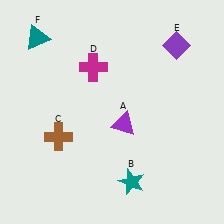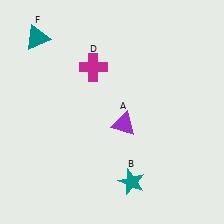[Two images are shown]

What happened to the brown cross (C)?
The brown cross (C) was removed in Image 2. It was in the bottom-left area of Image 1.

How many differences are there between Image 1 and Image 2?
There are 2 differences between the two images.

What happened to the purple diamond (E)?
The purple diamond (E) was removed in Image 2. It was in the top-right area of Image 1.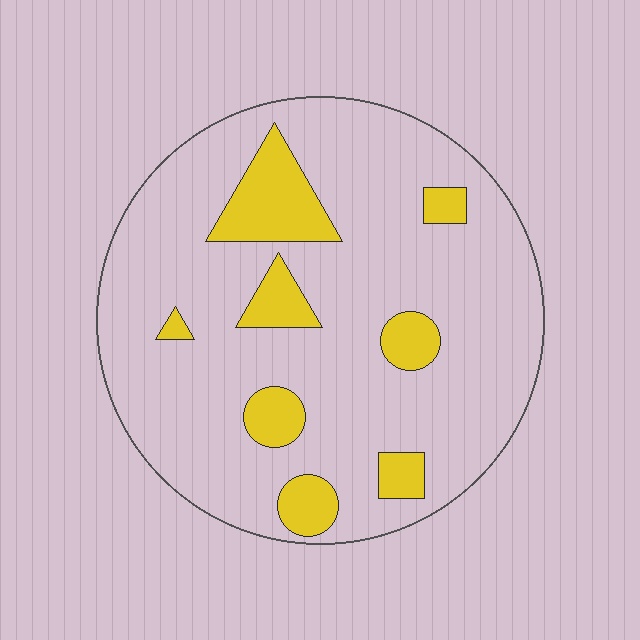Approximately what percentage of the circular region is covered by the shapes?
Approximately 15%.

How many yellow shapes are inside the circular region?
8.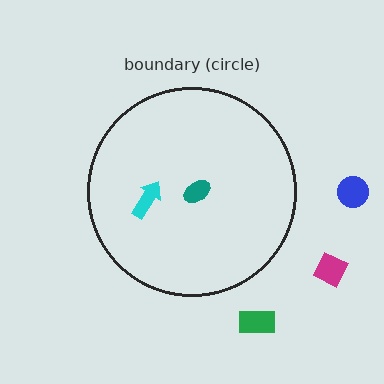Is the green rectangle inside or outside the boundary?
Outside.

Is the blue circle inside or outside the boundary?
Outside.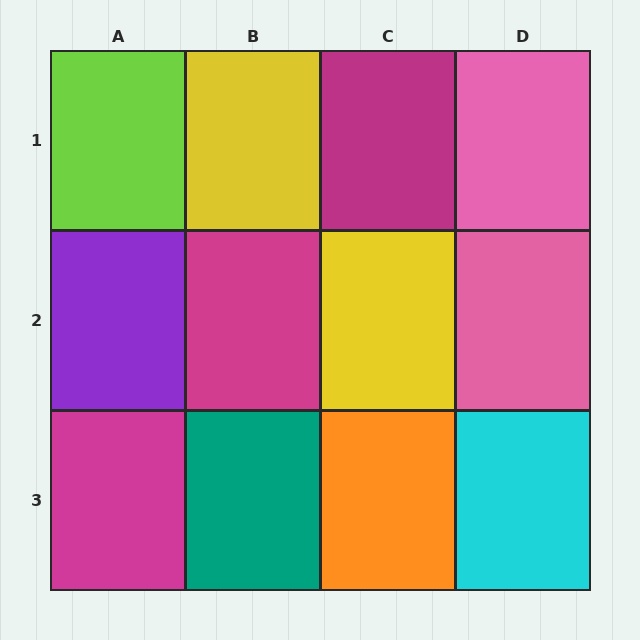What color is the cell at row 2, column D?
Pink.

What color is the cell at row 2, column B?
Magenta.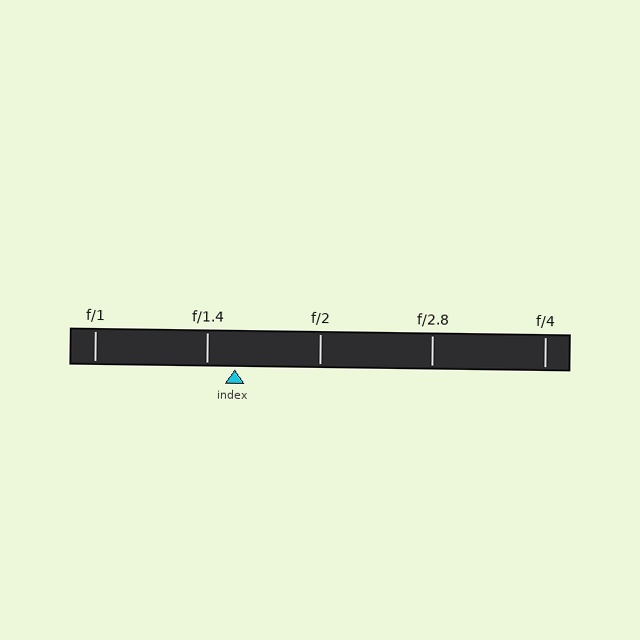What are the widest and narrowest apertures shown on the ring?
The widest aperture shown is f/1 and the narrowest is f/4.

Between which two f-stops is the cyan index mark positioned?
The index mark is between f/1.4 and f/2.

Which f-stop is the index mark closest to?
The index mark is closest to f/1.4.